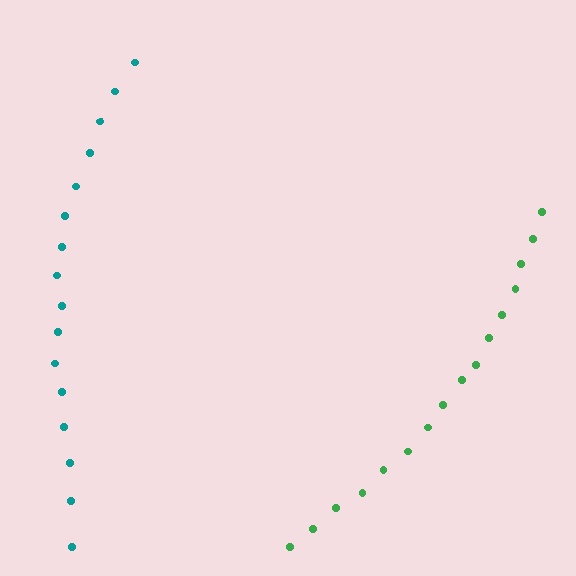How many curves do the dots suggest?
There are 2 distinct paths.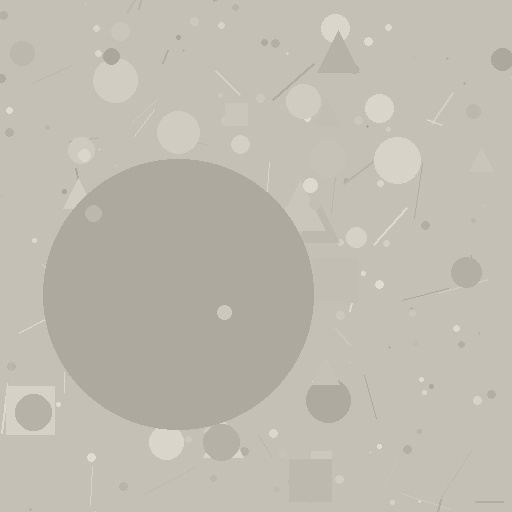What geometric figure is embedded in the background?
A circle is embedded in the background.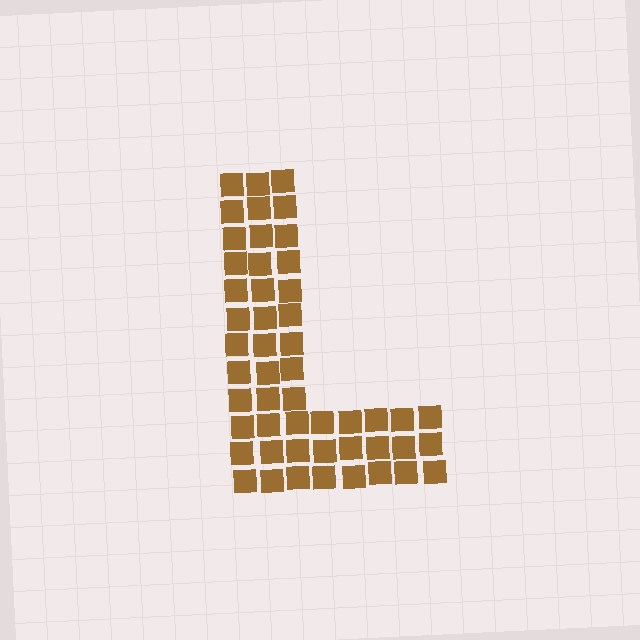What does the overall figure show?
The overall figure shows the letter L.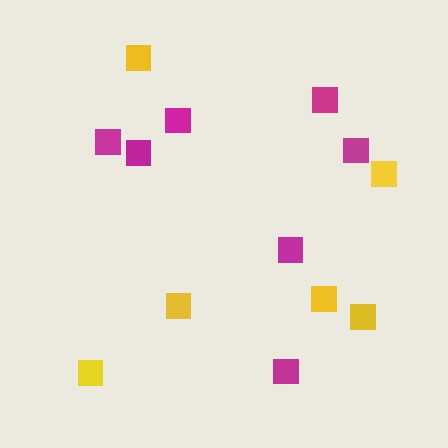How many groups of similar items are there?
There are 2 groups: one group of yellow squares (6) and one group of magenta squares (7).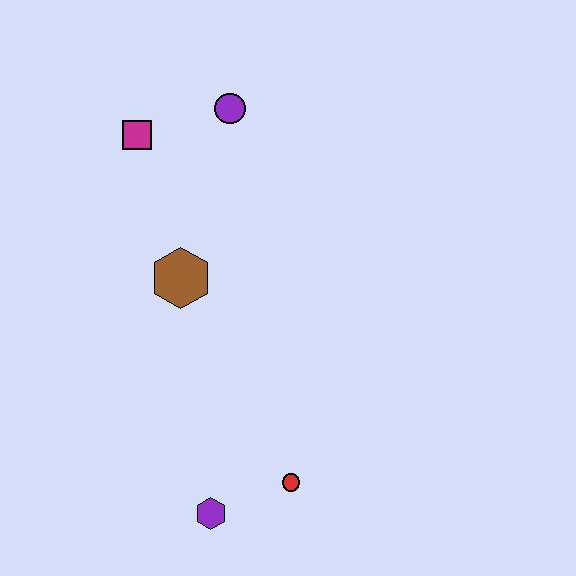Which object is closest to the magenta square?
The purple circle is closest to the magenta square.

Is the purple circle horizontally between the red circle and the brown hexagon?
Yes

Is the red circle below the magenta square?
Yes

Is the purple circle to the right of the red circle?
No